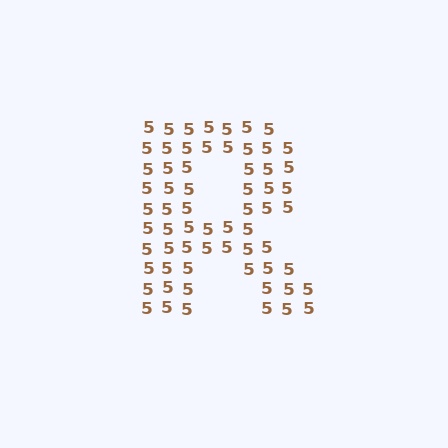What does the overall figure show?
The overall figure shows the letter R.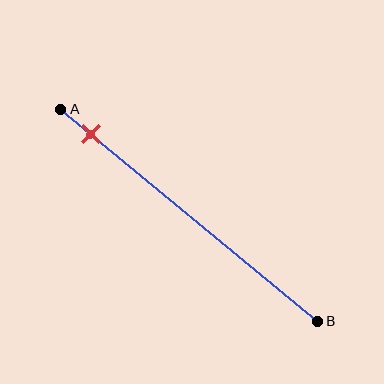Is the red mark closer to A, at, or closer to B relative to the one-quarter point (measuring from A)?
The red mark is closer to point A than the one-quarter point of segment AB.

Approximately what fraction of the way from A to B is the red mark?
The red mark is approximately 10% of the way from A to B.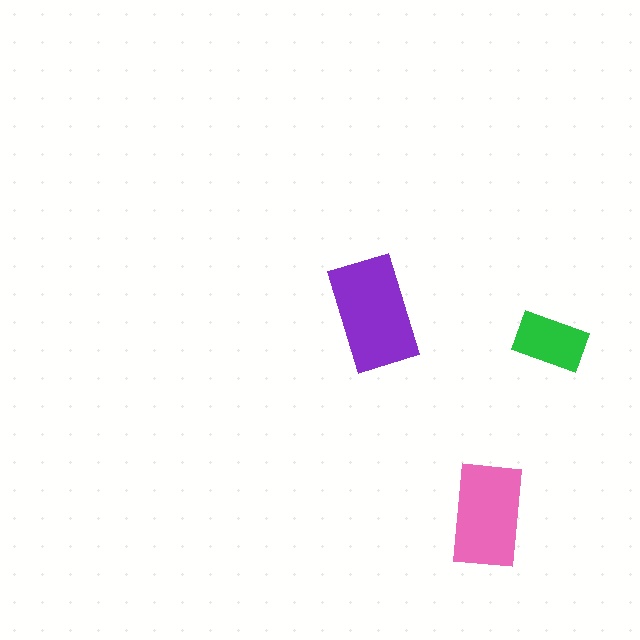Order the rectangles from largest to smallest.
the purple one, the pink one, the green one.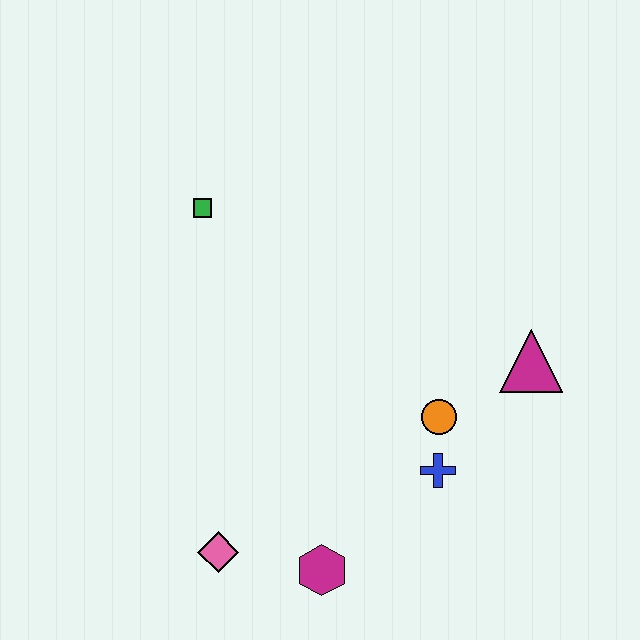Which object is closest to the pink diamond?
The magenta hexagon is closest to the pink diamond.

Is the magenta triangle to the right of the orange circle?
Yes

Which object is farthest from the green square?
The magenta hexagon is farthest from the green square.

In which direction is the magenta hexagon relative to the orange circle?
The magenta hexagon is below the orange circle.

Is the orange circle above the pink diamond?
Yes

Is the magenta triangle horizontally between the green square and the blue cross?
No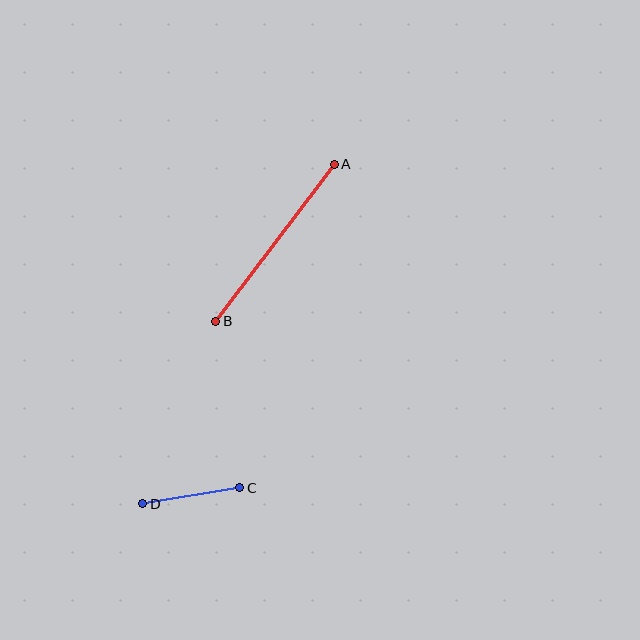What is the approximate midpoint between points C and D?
The midpoint is at approximately (191, 496) pixels.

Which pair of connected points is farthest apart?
Points A and B are farthest apart.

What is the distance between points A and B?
The distance is approximately 197 pixels.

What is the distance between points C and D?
The distance is approximately 99 pixels.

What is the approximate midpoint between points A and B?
The midpoint is at approximately (275, 243) pixels.